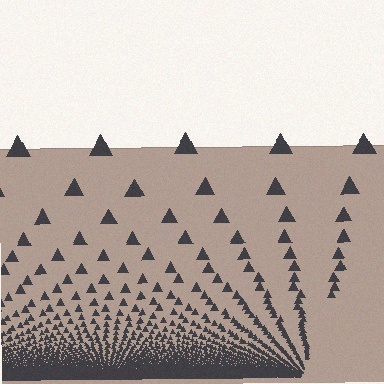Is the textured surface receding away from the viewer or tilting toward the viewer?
The surface appears to tilt toward the viewer. Texture elements get larger and sparser toward the top.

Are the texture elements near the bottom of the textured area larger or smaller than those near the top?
Smaller. The gradient is inverted — elements near the bottom are smaller and denser.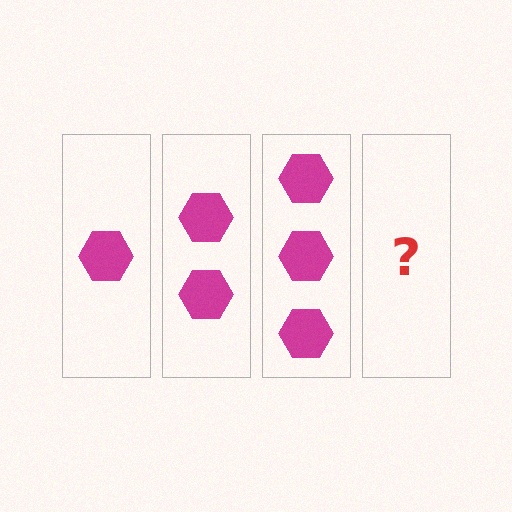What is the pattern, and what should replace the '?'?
The pattern is that each step adds one more hexagon. The '?' should be 4 hexagons.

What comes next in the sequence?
The next element should be 4 hexagons.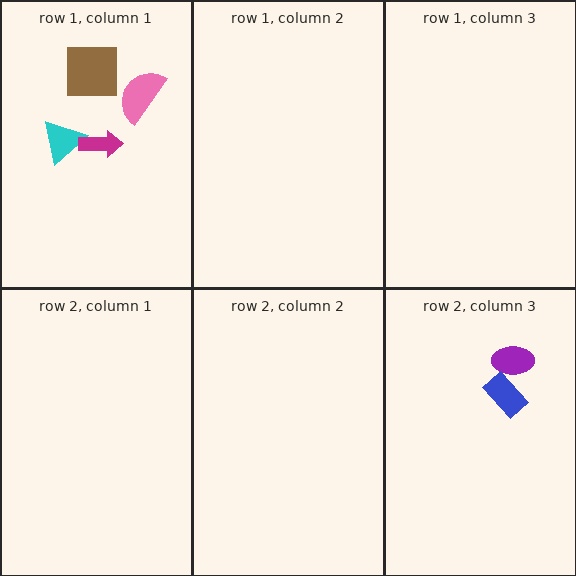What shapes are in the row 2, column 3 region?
The purple ellipse, the blue rectangle.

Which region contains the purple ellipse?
The row 2, column 3 region.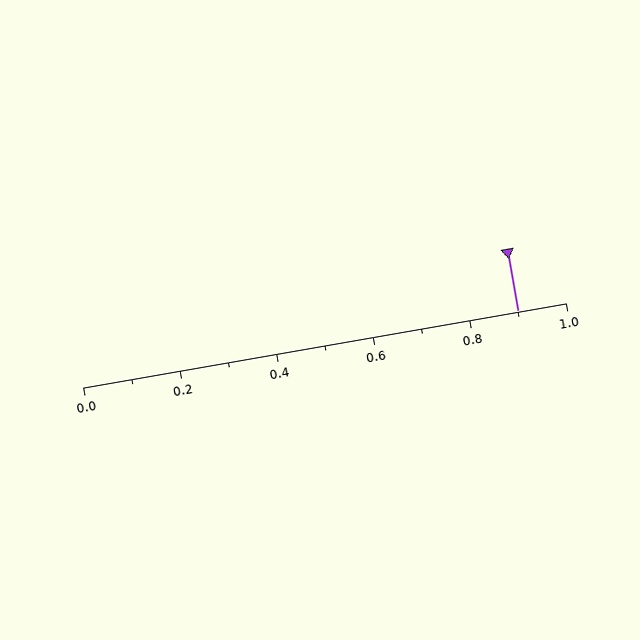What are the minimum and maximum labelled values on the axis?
The axis runs from 0.0 to 1.0.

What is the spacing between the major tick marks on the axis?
The major ticks are spaced 0.2 apart.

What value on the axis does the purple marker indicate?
The marker indicates approximately 0.9.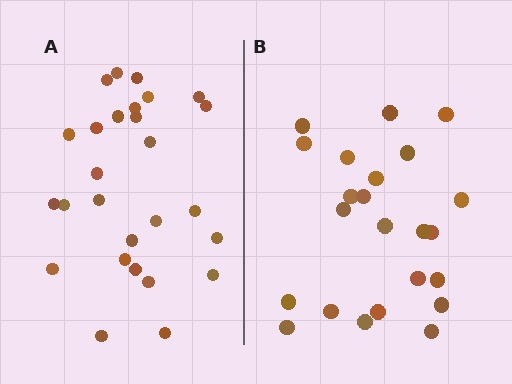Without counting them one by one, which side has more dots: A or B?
Region A (the left region) has more dots.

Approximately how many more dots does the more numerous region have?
Region A has about 4 more dots than region B.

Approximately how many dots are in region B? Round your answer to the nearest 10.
About 20 dots. (The exact count is 23, which rounds to 20.)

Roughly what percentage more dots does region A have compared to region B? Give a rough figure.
About 15% more.